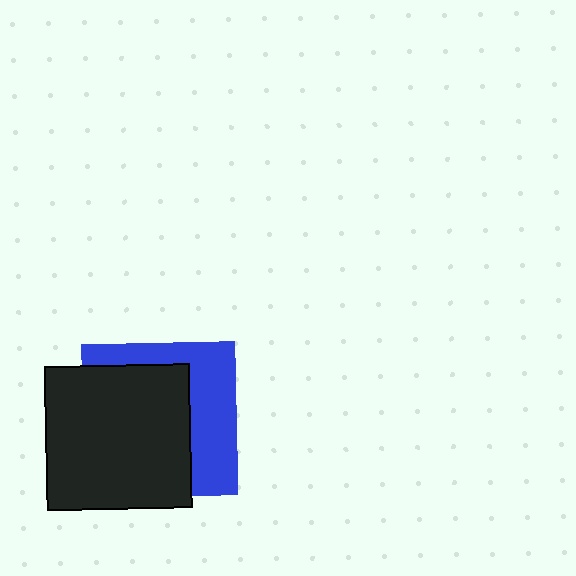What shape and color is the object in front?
The object in front is a black square.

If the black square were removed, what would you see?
You would see the complete blue square.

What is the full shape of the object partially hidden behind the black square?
The partially hidden object is a blue square.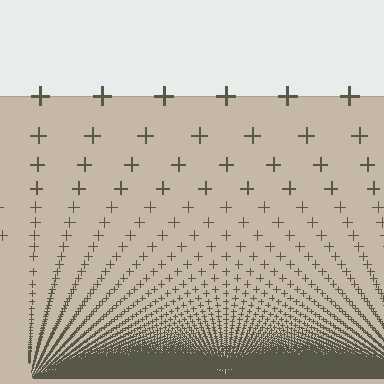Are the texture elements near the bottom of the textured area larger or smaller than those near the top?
Smaller. The gradient is inverted — elements near the bottom are smaller and denser.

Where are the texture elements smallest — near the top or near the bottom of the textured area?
Near the bottom.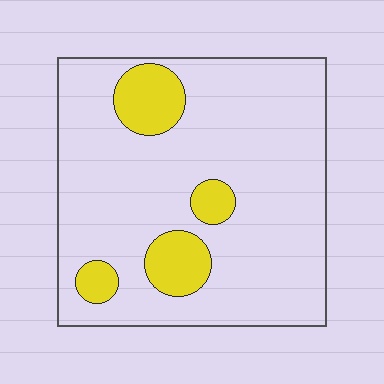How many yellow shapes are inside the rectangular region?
4.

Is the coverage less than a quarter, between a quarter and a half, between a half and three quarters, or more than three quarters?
Less than a quarter.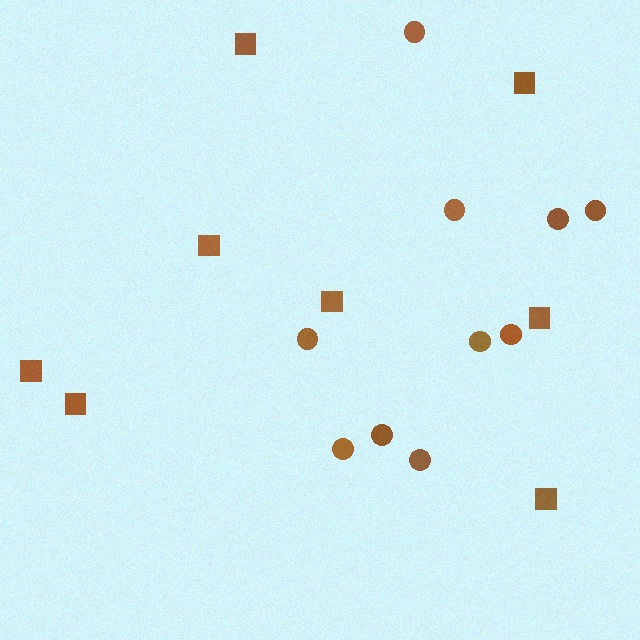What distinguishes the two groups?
There are 2 groups: one group of squares (8) and one group of circles (10).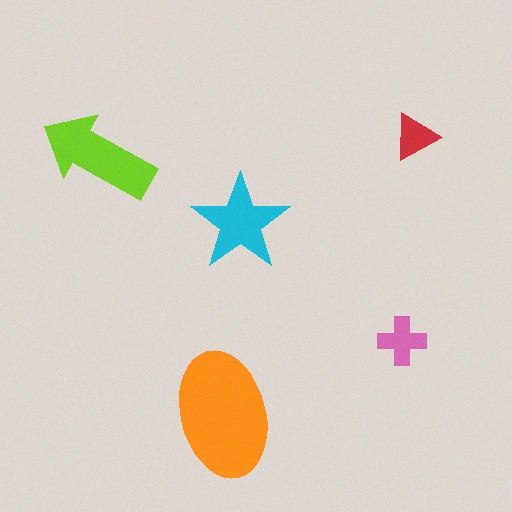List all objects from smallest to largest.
The red triangle, the pink cross, the cyan star, the lime arrow, the orange ellipse.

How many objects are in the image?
There are 5 objects in the image.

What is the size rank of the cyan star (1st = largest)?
3rd.